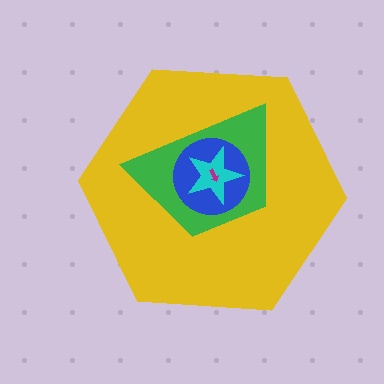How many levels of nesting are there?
5.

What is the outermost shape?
The yellow hexagon.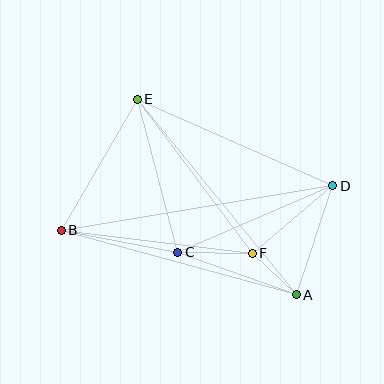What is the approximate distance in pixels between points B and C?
The distance between B and C is approximately 118 pixels.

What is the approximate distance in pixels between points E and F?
The distance between E and F is approximately 192 pixels.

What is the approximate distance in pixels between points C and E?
The distance between C and E is approximately 158 pixels.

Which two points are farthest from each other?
Points B and D are farthest from each other.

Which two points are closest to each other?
Points A and F are closest to each other.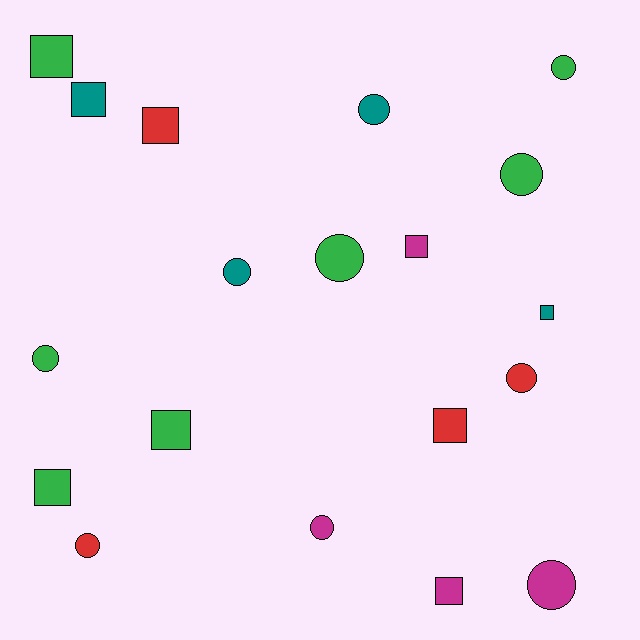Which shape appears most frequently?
Circle, with 10 objects.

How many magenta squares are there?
There are 2 magenta squares.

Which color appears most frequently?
Green, with 7 objects.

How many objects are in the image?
There are 19 objects.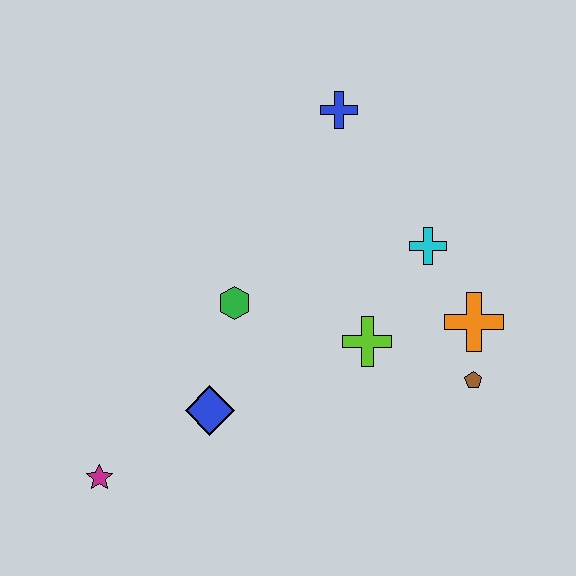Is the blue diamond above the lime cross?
No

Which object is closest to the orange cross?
The brown pentagon is closest to the orange cross.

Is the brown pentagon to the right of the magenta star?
Yes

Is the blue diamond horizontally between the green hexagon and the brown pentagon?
No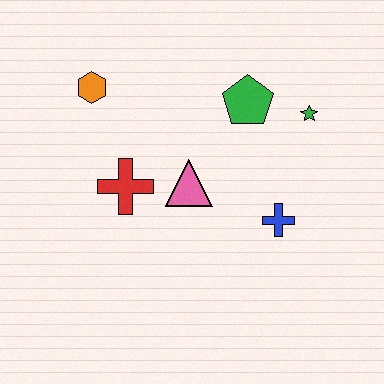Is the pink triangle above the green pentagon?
No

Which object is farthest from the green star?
The orange hexagon is farthest from the green star.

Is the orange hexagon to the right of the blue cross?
No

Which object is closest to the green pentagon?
The green star is closest to the green pentagon.